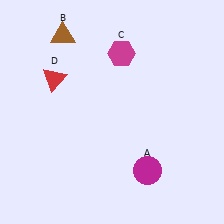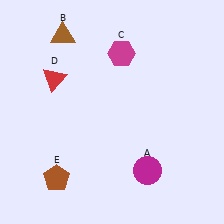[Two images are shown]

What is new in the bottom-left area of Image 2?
A brown pentagon (E) was added in the bottom-left area of Image 2.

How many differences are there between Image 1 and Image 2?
There is 1 difference between the two images.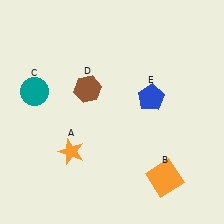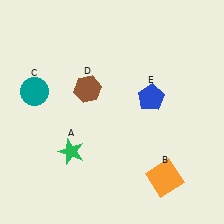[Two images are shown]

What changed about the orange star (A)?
In Image 1, A is orange. In Image 2, it changed to green.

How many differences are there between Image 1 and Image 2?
There is 1 difference between the two images.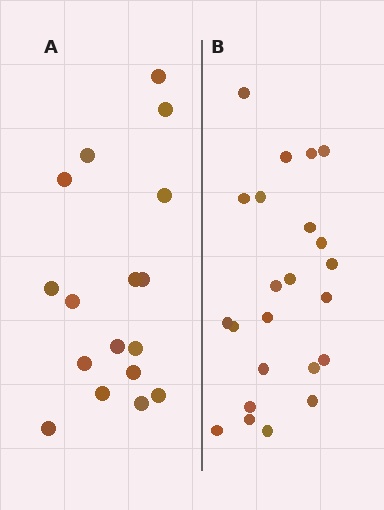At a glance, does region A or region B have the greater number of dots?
Region B (the right region) has more dots.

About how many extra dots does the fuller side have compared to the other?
Region B has about 6 more dots than region A.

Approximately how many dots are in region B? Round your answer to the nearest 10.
About 20 dots. (The exact count is 23, which rounds to 20.)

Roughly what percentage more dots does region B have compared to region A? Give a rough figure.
About 35% more.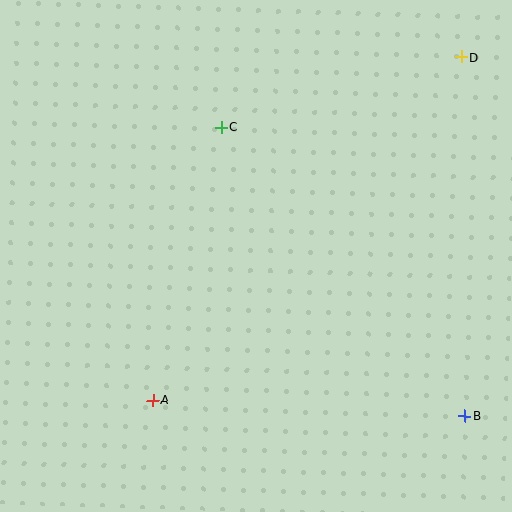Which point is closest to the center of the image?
Point C at (221, 127) is closest to the center.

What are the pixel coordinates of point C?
Point C is at (221, 127).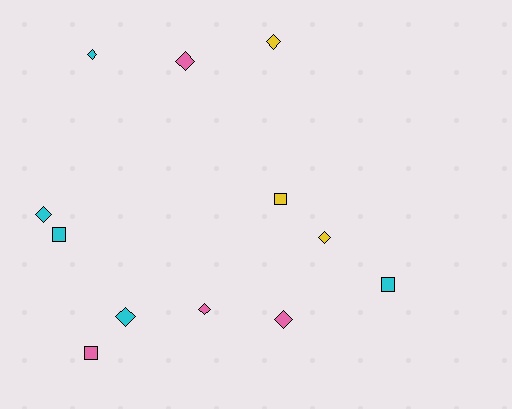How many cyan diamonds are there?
There are 3 cyan diamonds.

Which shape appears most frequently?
Diamond, with 8 objects.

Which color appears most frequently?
Cyan, with 5 objects.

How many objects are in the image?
There are 12 objects.